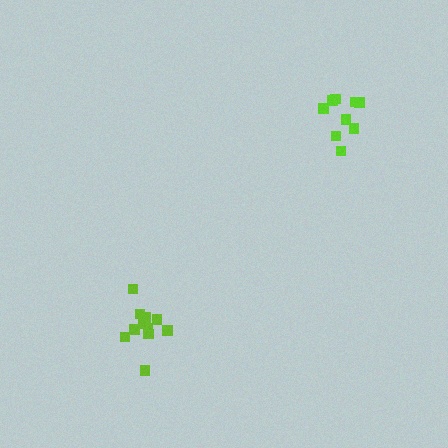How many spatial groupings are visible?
There are 2 spatial groupings.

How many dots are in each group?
Group 1: 10 dots, Group 2: 12 dots (22 total).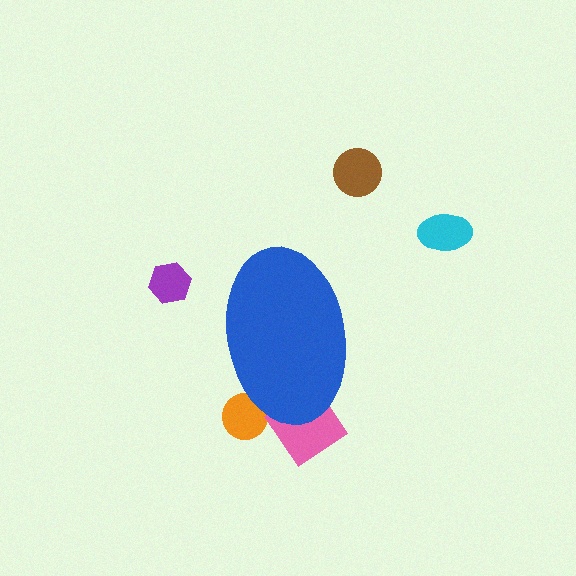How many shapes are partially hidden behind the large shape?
2 shapes are partially hidden.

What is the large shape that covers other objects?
A blue ellipse.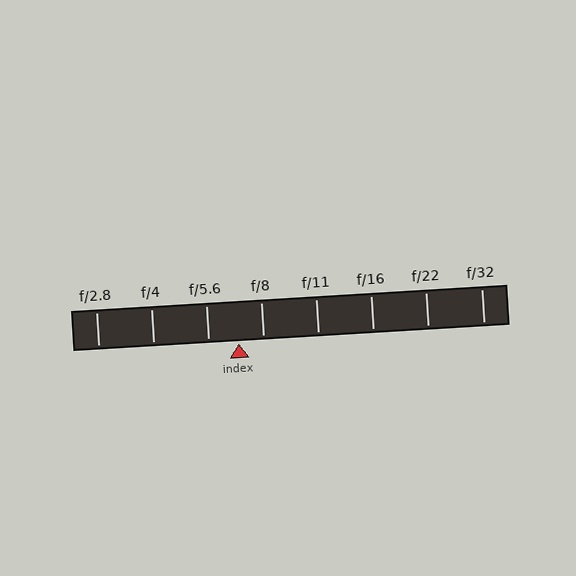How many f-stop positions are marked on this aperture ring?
There are 8 f-stop positions marked.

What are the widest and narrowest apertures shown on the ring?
The widest aperture shown is f/2.8 and the narrowest is f/32.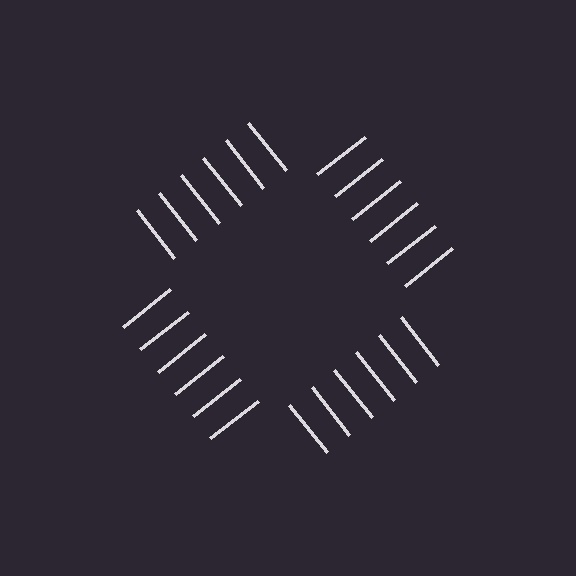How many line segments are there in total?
24 — 6 along each of the 4 edges.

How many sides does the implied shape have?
4 sides — the line-ends trace a square.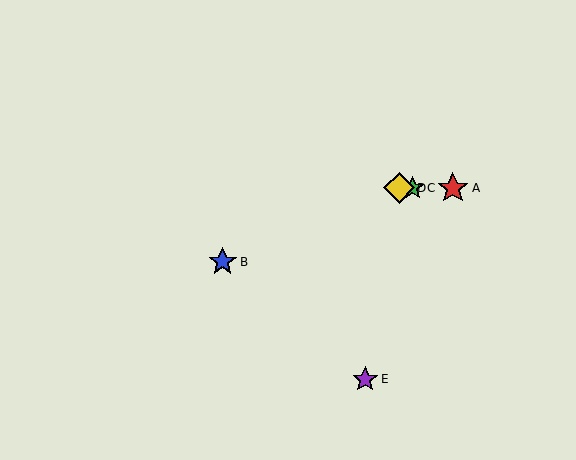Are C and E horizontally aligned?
No, C is at y≈188 and E is at y≈379.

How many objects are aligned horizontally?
3 objects (A, C, D) are aligned horizontally.